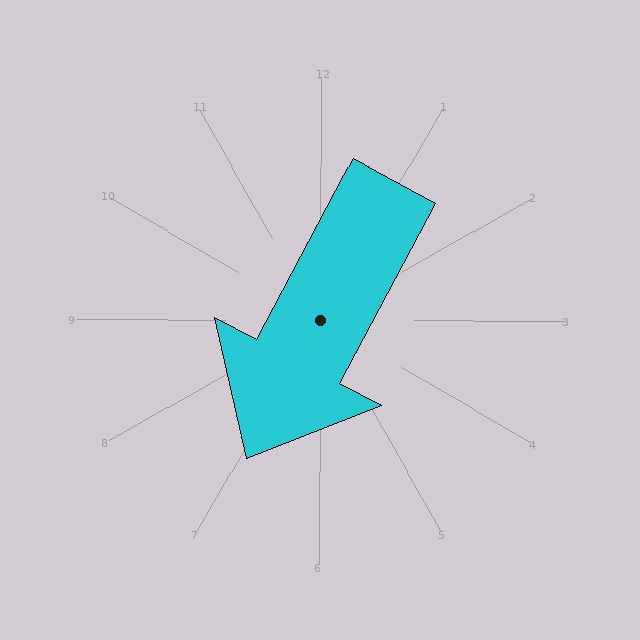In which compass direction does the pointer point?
Southwest.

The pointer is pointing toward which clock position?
Roughly 7 o'clock.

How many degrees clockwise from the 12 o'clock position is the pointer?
Approximately 208 degrees.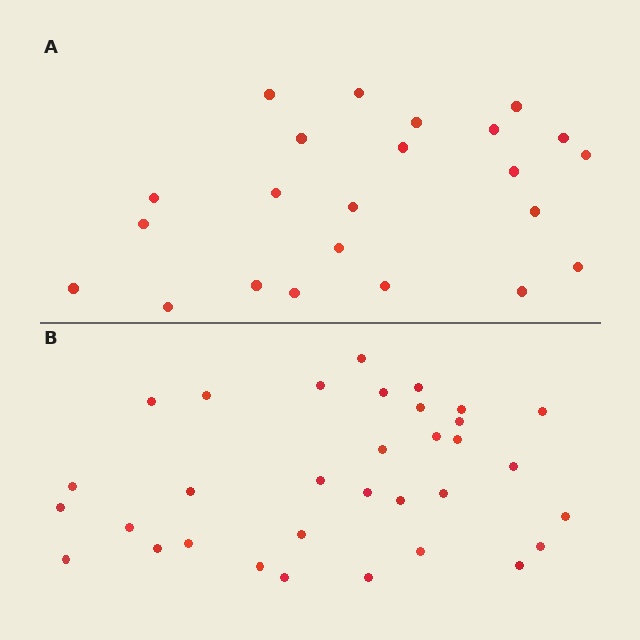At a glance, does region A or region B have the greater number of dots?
Region B (the bottom region) has more dots.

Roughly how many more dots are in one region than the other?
Region B has roughly 10 or so more dots than region A.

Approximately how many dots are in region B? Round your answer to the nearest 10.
About 30 dots. (The exact count is 33, which rounds to 30.)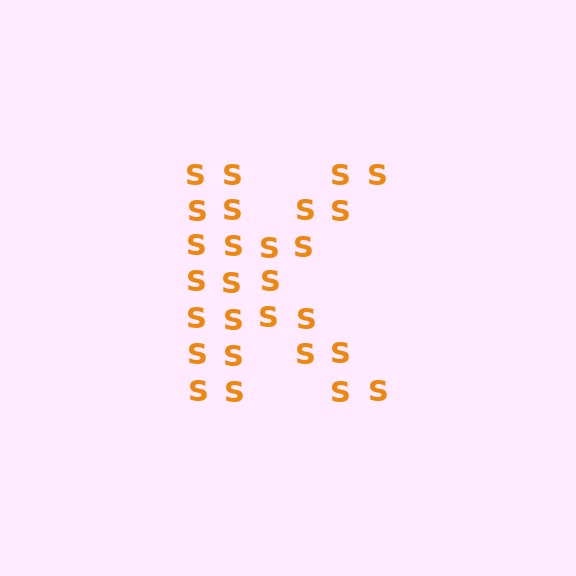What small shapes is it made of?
It is made of small letter S's.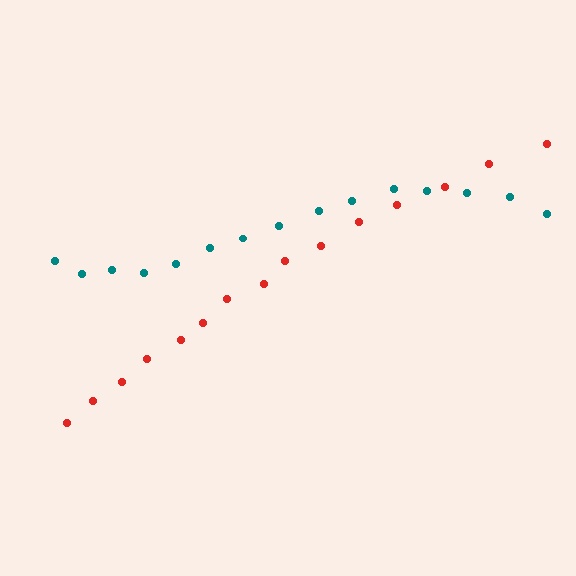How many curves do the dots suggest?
There are 2 distinct paths.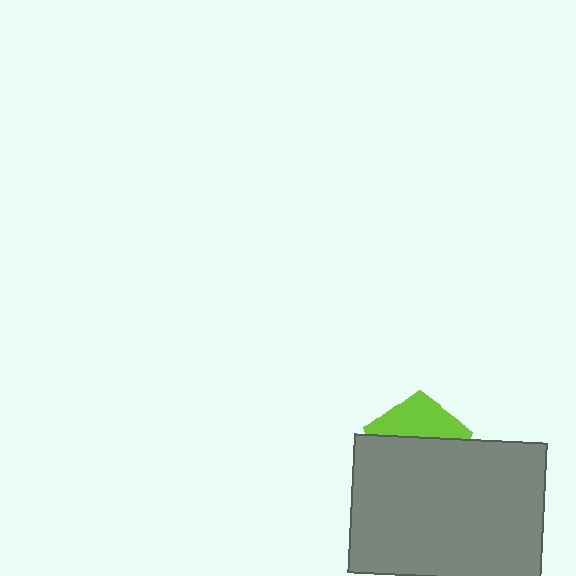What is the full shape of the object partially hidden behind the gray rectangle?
The partially hidden object is a lime pentagon.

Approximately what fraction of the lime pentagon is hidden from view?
Roughly 64% of the lime pentagon is hidden behind the gray rectangle.